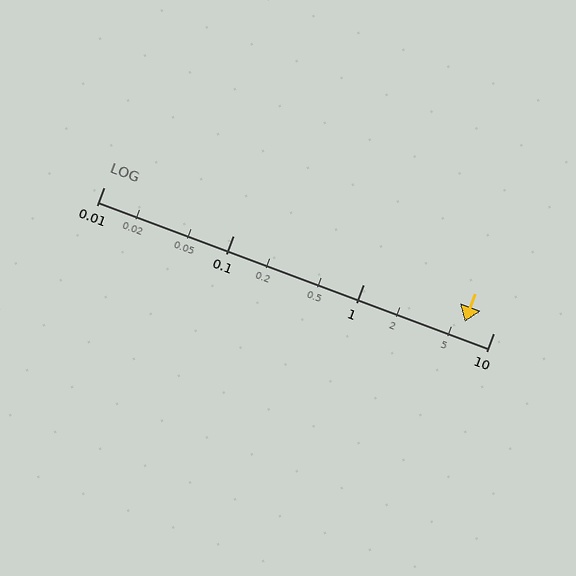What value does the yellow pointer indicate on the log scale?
The pointer indicates approximately 6.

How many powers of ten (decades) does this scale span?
The scale spans 3 decades, from 0.01 to 10.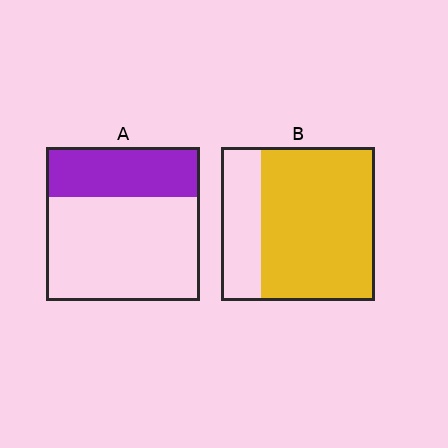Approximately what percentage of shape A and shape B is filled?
A is approximately 30% and B is approximately 75%.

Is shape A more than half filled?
No.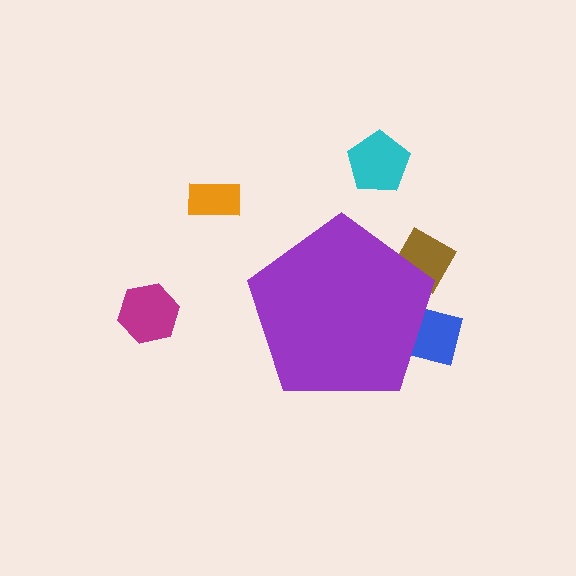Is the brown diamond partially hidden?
Yes, the brown diamond is partially hidden behind the purple pentagon.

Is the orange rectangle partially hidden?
No, the orange rectangle is fully visible.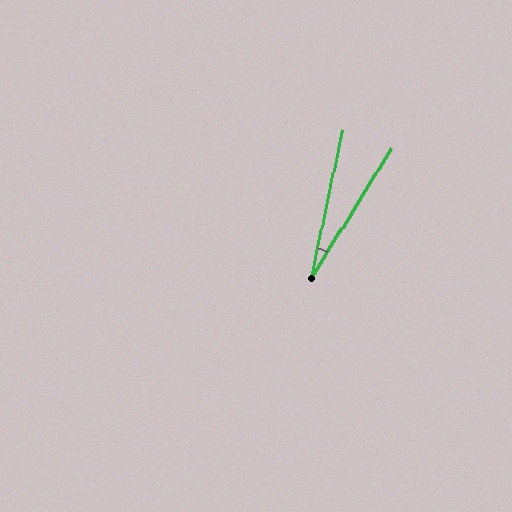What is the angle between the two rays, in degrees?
Approximately 20 degrees.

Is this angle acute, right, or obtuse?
It is acute.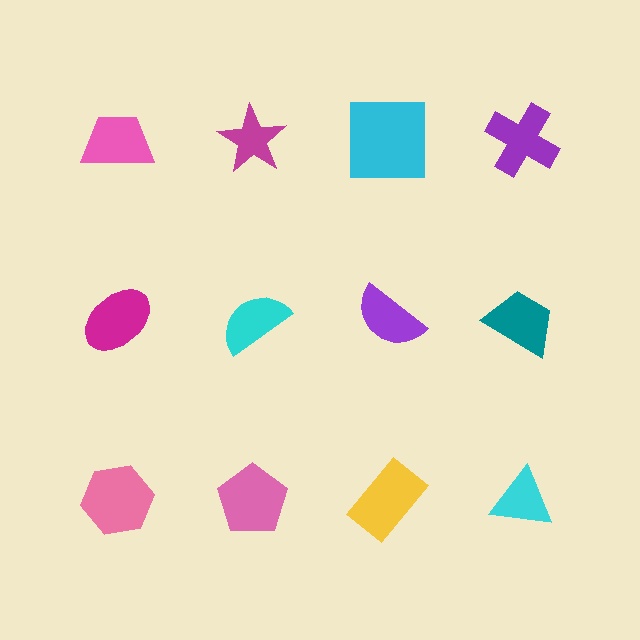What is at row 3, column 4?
A cyan triangle.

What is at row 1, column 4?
A purple cross.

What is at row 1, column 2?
A magenta star.